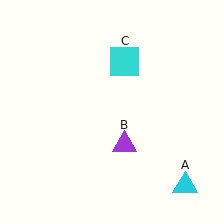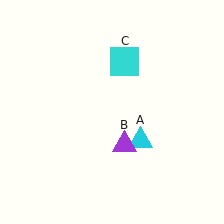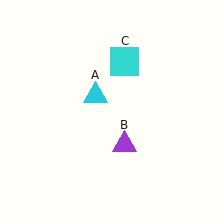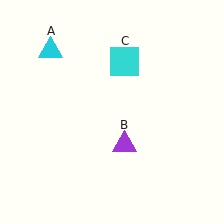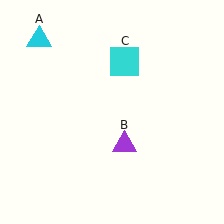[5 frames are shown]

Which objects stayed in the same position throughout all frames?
Purple triangle (object B) and cyan square (object C) remained stationary.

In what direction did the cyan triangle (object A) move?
The cyan triangle (object A) moved up and to the left.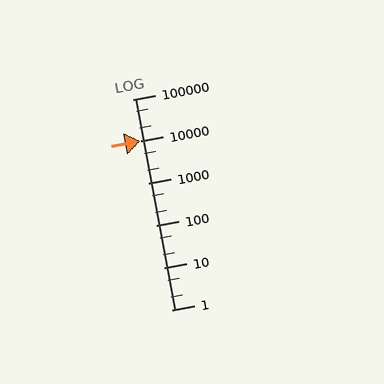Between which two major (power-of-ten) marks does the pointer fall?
The pointer is between 10000 and 100000.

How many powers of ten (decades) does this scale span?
The scale spans 5 decades, from 1 to 100000.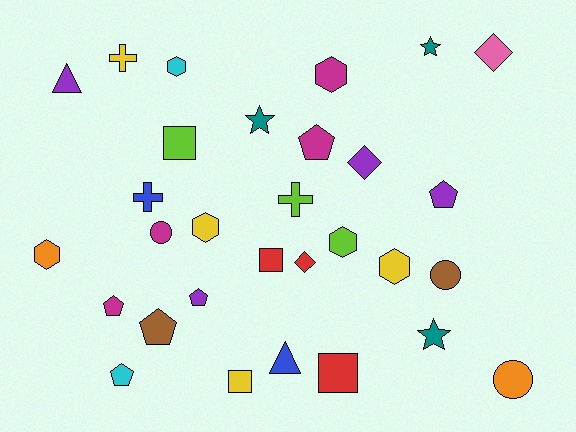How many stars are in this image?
There are 3 stars.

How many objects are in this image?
There are 30 objects.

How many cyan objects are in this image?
There are 2 cyan objects.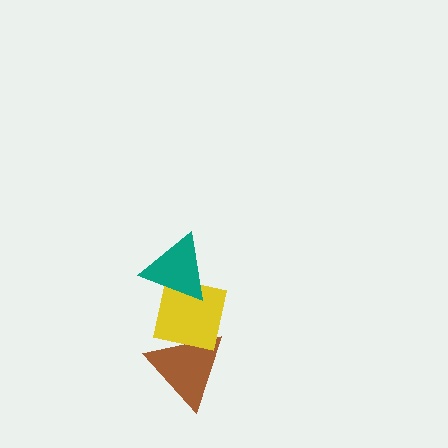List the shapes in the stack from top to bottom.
From top to bottom: the teal triangle, the yellow square, the brown triangle.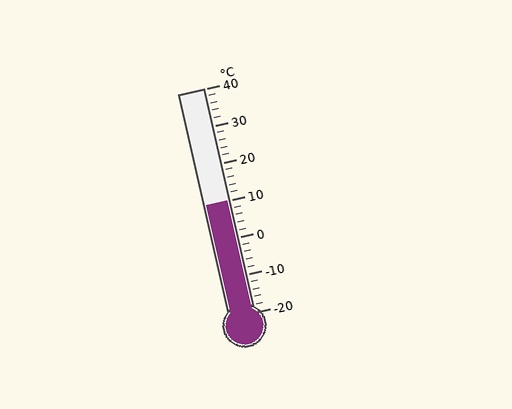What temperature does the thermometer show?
The thermometer shows approximately 10°C.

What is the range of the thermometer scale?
The thermometer scale ranges from -20°C to 40°C.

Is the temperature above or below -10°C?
The temperature is above -10°C.